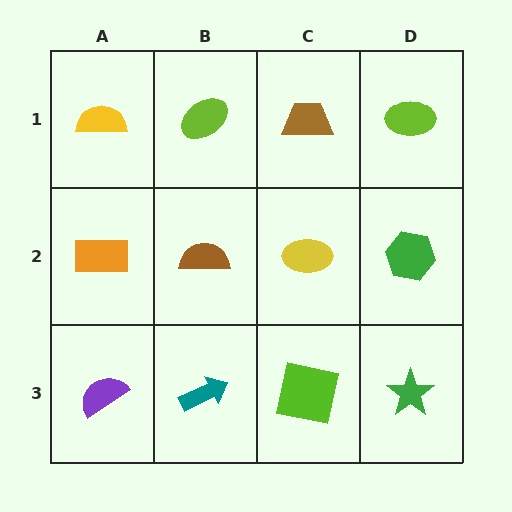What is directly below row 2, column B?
A teal arrow.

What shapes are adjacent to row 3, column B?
A brown semicircle (row 2, column B), a purple semicircle (row 3, column A), a lime square (row 3, column C).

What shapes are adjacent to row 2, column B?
A lime ellipse (row 1, column B), a teal arrow (row 3, column B), an orange rectangle (row 2, column A), a yellow ellipse (row 2, column C).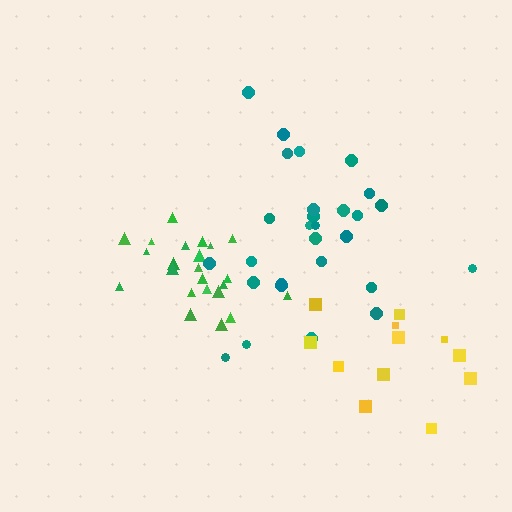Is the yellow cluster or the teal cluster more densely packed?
Teal.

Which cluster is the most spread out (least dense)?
Yellow.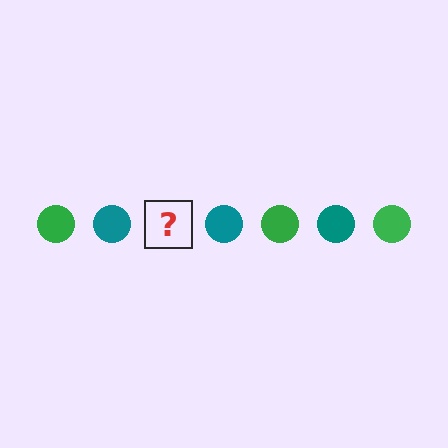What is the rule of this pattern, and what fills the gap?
The rule is that the pattern cycles through green, teal circles. The gap should be filled with a green circle.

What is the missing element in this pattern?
The missing element is a green circle.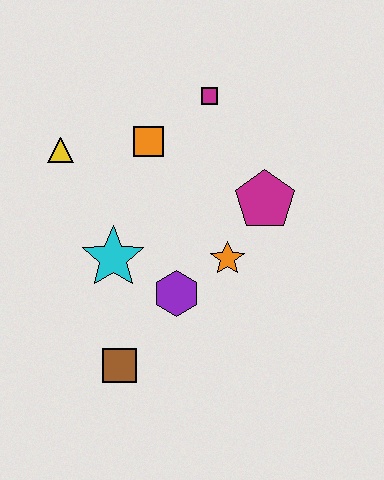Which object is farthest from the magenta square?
The brown square is farthest from the magenta square.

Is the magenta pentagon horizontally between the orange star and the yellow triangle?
No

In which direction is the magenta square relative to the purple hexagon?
The magenta square is above the purple hexagon.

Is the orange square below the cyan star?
No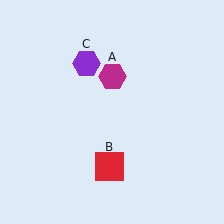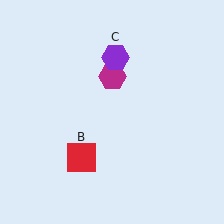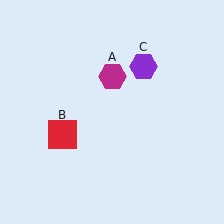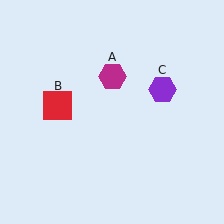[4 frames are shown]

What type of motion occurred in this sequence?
The red square (object B), purple hexagon (object C) rotated clockwise around the center of the scene.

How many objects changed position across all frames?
2 objects changed position: red square (object B), purple hexagon (object C).